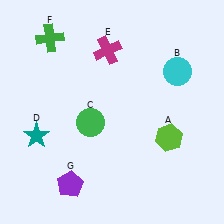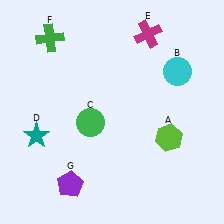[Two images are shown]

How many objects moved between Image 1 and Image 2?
1 object moved between the two images.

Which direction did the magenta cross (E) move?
The magenta cross (E) moved right.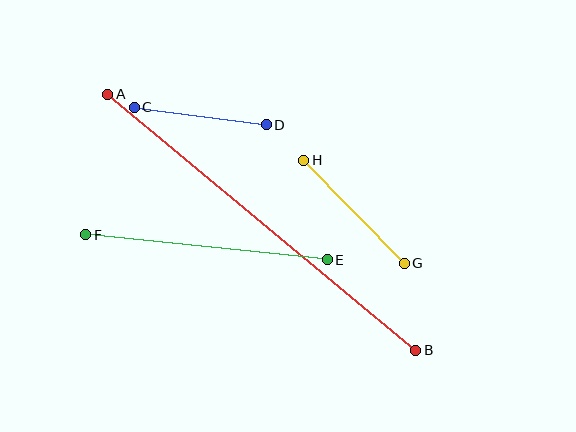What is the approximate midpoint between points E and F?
The midpoint is at approximately (206, 247) pixels.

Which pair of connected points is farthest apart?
Points A and B are farthest apart.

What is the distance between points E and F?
The distance is approximately 243 pixels.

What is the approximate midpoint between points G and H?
The midpoint is at approximately (354, 212) pixels.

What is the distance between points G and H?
The distance is approximately 144 pixels.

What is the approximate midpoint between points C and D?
The midpoint is at approximately (200, 116) pixels.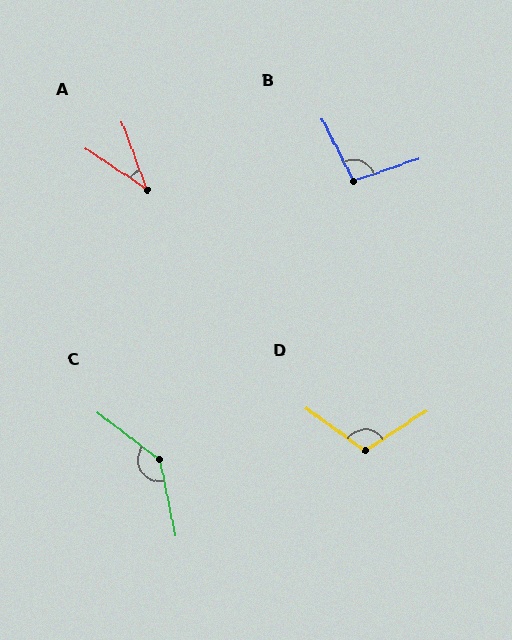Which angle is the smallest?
A, at approximately 36 degrees.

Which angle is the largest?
C, at approximately 139 degrees.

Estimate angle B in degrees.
Approximately 98 degrees.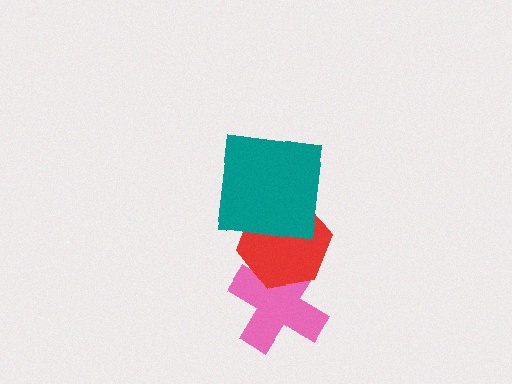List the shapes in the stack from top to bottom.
From top to bottom: the teal square, the red hexagon, the pink cross.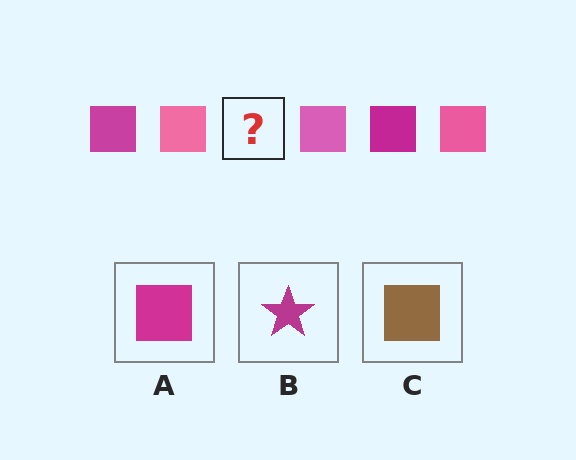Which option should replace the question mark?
Option A.